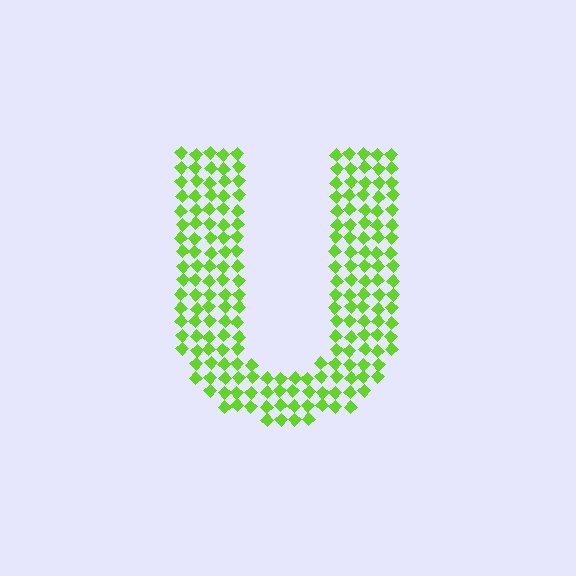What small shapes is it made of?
It is made of small diamonds.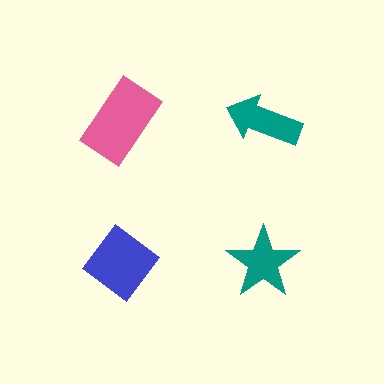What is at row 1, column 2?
A teal arrow.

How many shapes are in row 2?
2 shapes.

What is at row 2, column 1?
A blue diamond.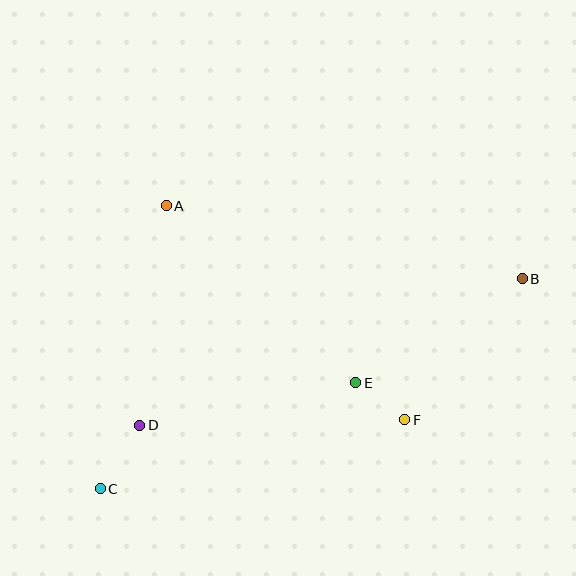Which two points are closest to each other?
Points E and F are closest to each other.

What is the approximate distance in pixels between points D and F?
The distance between D and F is approximately 265 pixels.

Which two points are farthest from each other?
Points B and C are farthest from each other.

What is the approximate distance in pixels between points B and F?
The distance between B and F is approximately 184 pixels.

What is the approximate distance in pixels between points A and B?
The distance between A and B is approximately 364 pixels.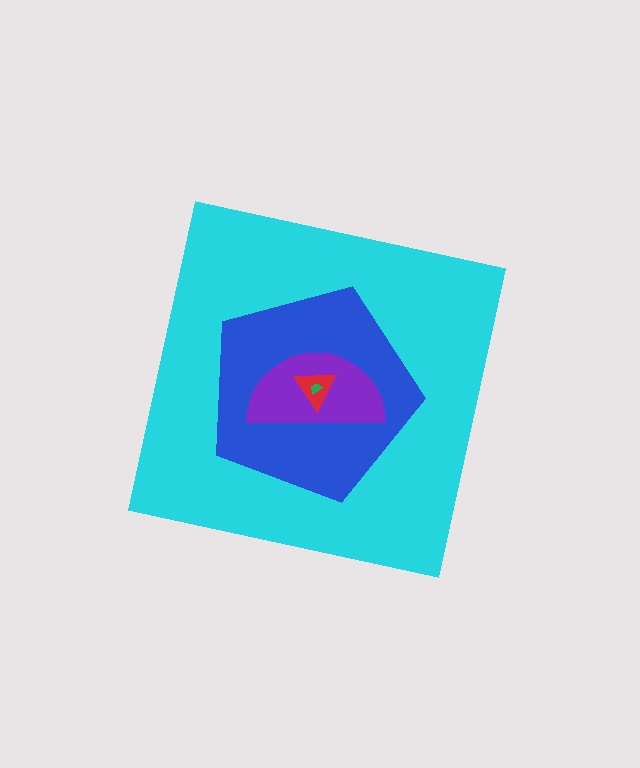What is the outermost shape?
The cyan square.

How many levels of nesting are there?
5.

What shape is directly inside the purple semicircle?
The red triangle.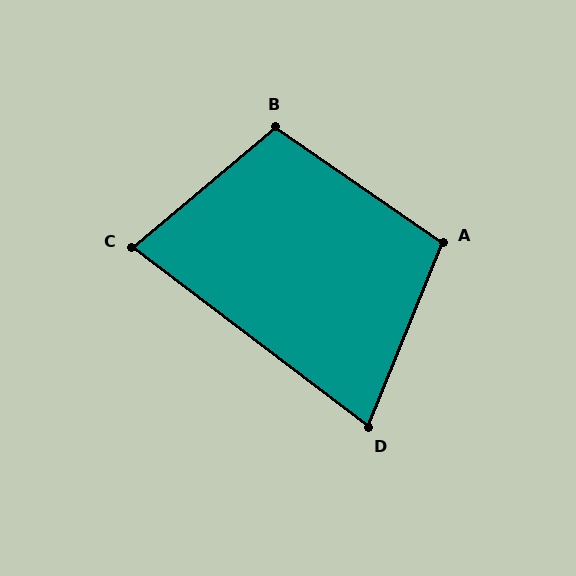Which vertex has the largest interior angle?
B, at approximately 105 degrees.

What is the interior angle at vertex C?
Approximately 77 degrees (acute).